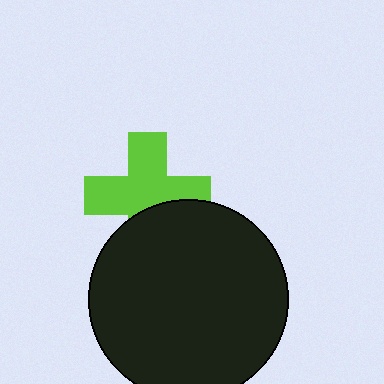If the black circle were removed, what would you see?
You would see the complete lime cross.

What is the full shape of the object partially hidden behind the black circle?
The partially hidden object is a lime cross.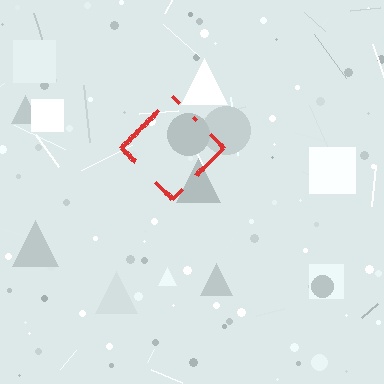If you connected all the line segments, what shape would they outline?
They would outline a diamond.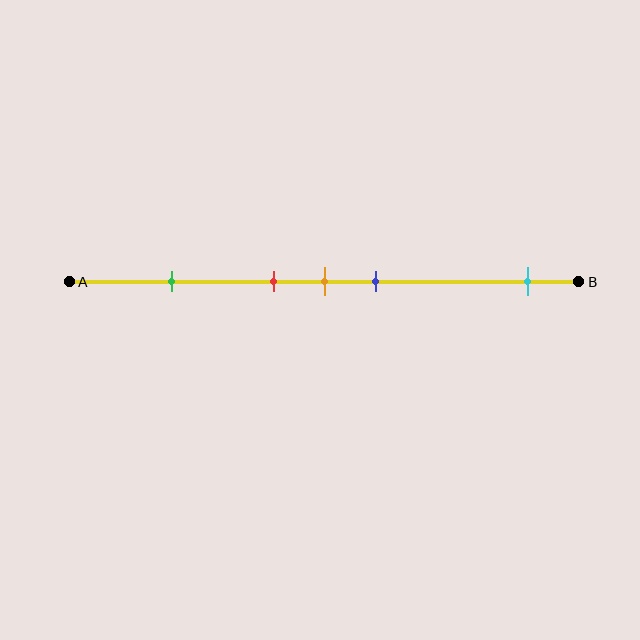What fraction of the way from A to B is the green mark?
The green mark is approximately 20% (0.2) of the way from A to B.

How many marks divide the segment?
There are 5 marks dividing the segment.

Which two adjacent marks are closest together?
The red and orange marks are the closest adjacent pair.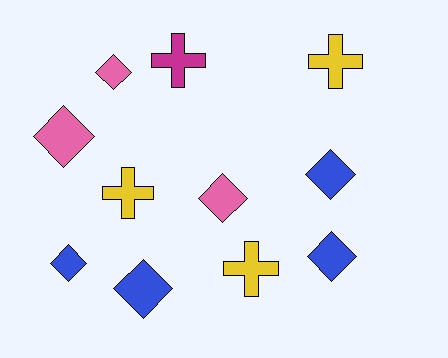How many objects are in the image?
There are 11 objects.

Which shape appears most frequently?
Diamond, with 7 objects.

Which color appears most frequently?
Blue, with 4 objects.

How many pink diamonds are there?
There are 3 pink diamonds.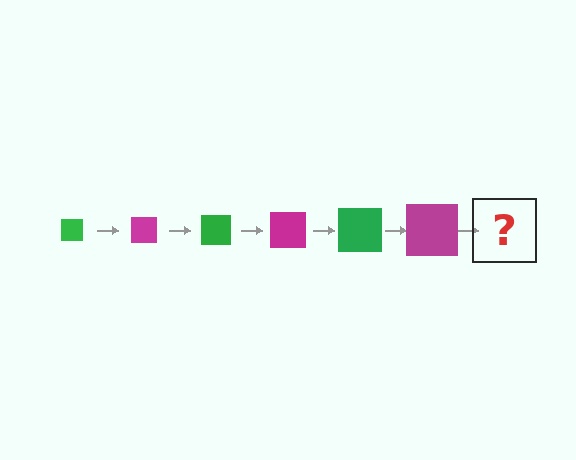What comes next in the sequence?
The next element should be a green square, larger than the previous one.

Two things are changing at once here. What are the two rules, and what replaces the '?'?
The two rules are that the square grows larger each step and the color cycles through green and magenta. The '?' should be a green square, larger than the previous one.